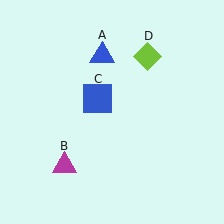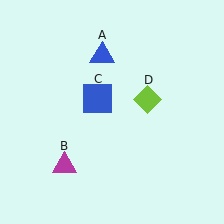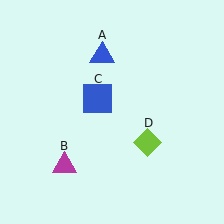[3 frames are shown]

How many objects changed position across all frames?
1 object changed position: lime diamond (object D).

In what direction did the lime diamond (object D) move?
The lime diamond (object D) moved down.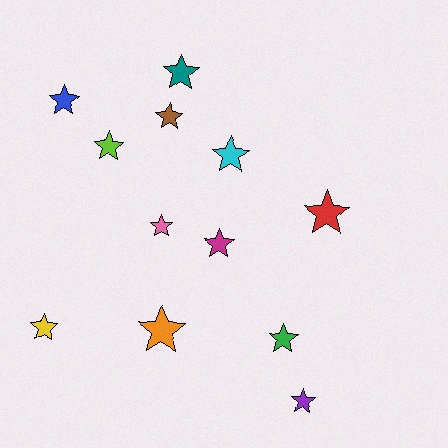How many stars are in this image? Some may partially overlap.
There are 12 stars.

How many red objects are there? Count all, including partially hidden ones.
There is 1 red object.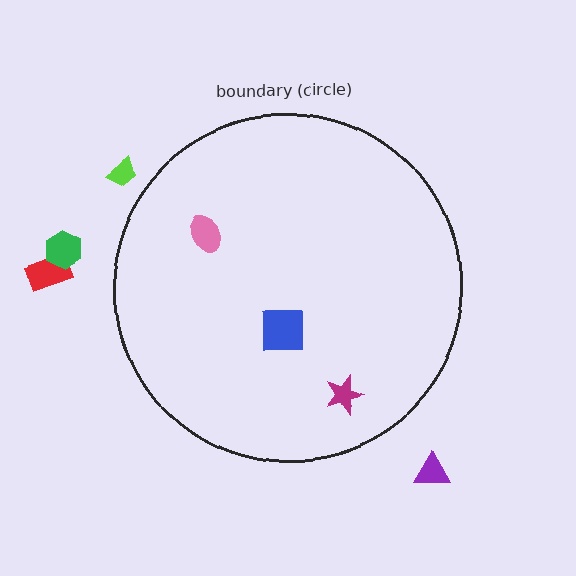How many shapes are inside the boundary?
3 inside, 4 outside.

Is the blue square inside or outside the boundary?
Inside.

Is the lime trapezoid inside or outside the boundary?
Outside.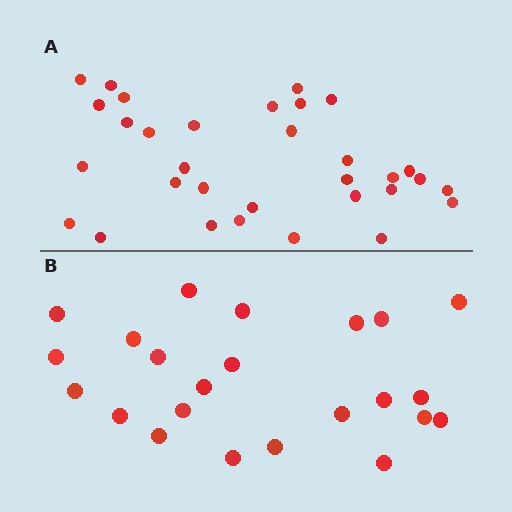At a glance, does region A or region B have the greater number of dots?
Region A (the top region) has more dots.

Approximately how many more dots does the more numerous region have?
Region A has roughly 8 or so more dots than region B.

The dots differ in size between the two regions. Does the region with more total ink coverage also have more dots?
No. Region B has more total ink coverage because its dots are larger, but region A actually contains more individual dots. Total area can be misleading — the number of items is what matters here.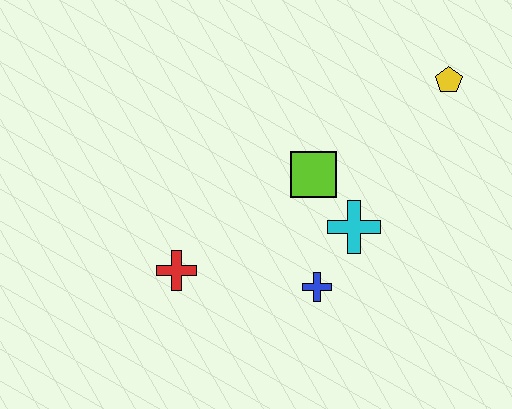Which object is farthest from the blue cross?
The yellow pentagon is farthest from the blue cross.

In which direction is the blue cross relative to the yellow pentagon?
The blue cross is below the yellow pentagon.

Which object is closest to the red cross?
The blue cross is closest to the red cross.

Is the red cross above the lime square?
No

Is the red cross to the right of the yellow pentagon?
No